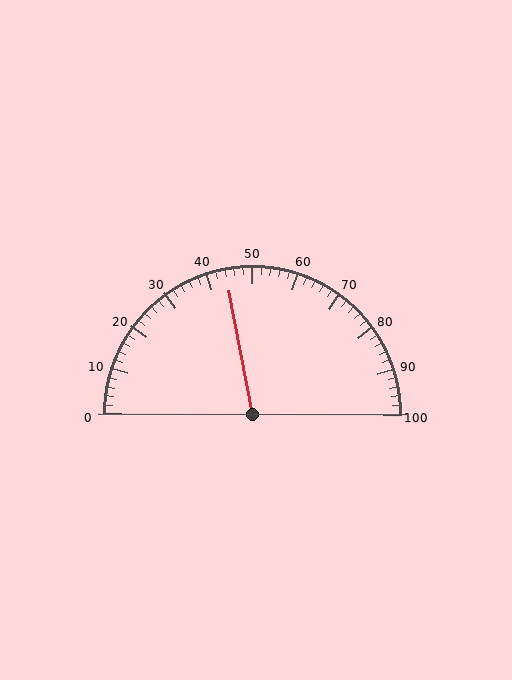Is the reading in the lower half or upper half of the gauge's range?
The reading is in the lower half of the range (0 to 100).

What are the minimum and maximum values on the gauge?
The gauge ranges from 0 to 100.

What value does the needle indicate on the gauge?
The needle indicates approximately 44.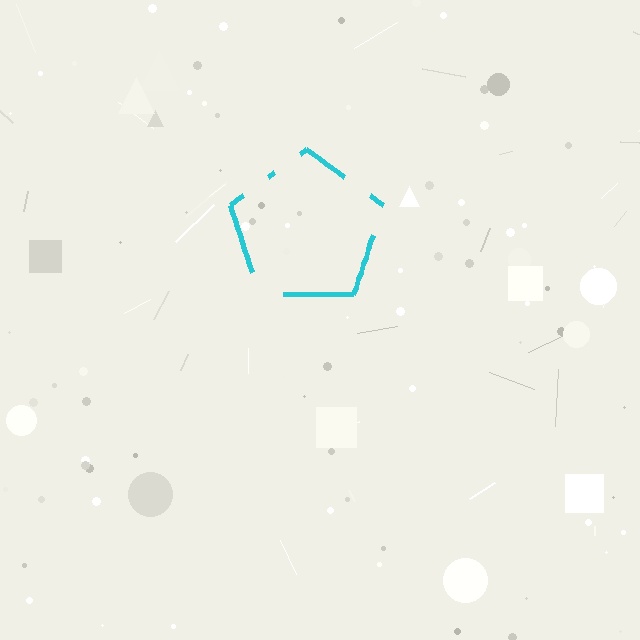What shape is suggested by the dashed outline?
The dashed outline suggests a pentagon.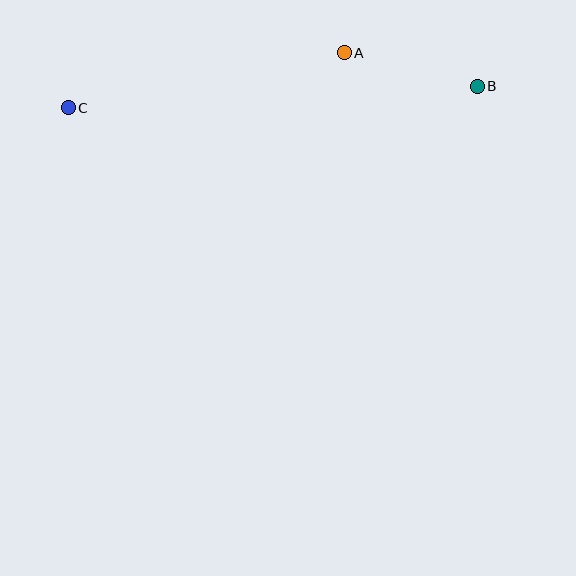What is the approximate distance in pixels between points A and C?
The distance between A and C is approximately 281 pixels.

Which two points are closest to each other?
Points A and B are closest to each other.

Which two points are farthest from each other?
Points B and C are farthest from each other.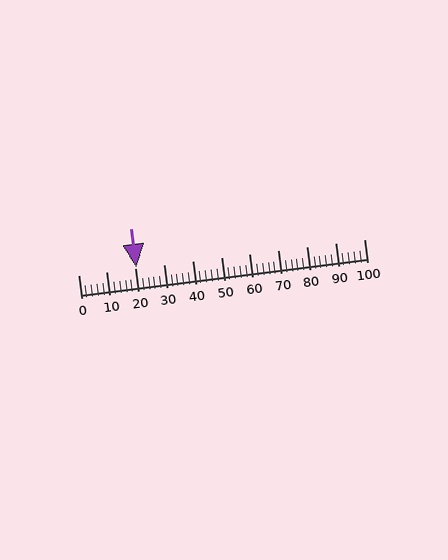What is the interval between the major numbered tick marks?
The major tick marks are spaced 10 units apart.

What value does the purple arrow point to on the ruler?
The purple arrow points to approximately 20.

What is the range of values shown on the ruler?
The ruler shows values from 0 to 100.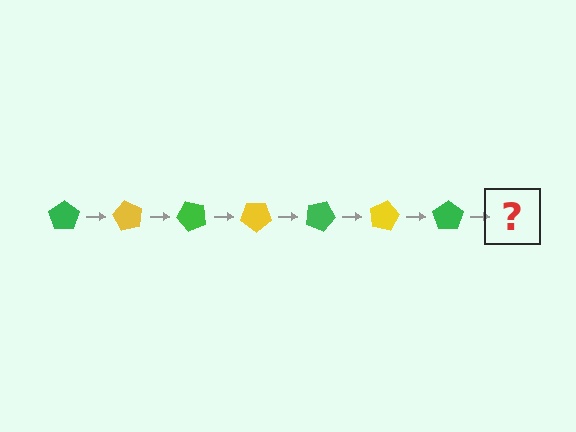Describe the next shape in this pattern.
It should be a yellow pentagon, rotated 420 degrees from the start.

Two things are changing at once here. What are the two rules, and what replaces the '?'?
The two rules are that it rotates 60 degrees each step and the color cycles through green and yellow. The '?' should be a yellow pentagon, rotated 420 degrees from the start.